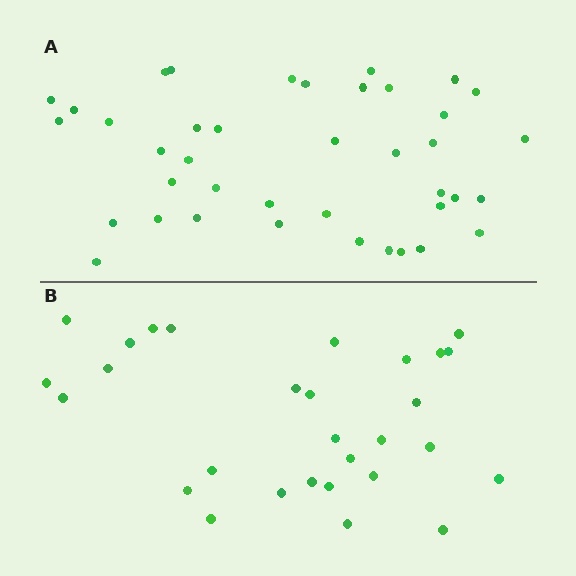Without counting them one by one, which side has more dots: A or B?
Region A (the top region) has more dots.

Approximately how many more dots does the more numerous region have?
Region A has roughly 12 or so more dots than region B.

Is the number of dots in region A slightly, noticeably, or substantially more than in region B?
Region A has noticeably more, but not dramatically so. The ratio is roughly 1.4 to 1.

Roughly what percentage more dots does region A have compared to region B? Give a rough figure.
About 40% more.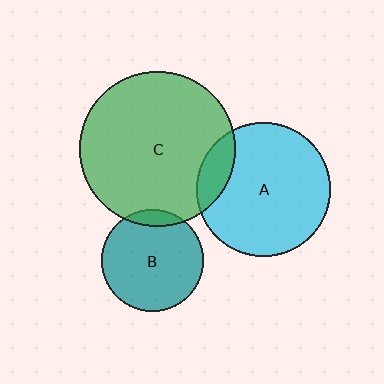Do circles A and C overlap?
Yes.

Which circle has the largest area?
Circle C (green).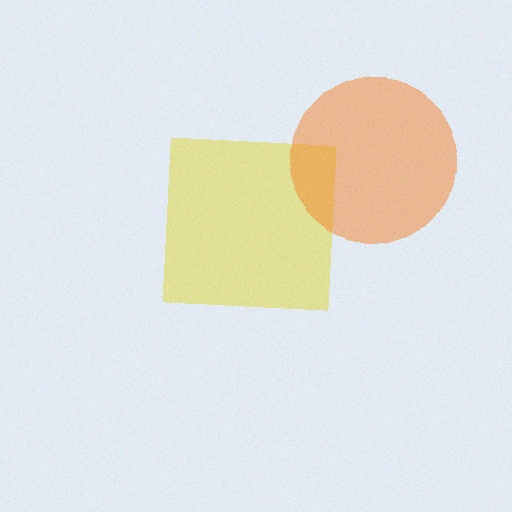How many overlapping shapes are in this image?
There are 2 overlapping shapes in the image.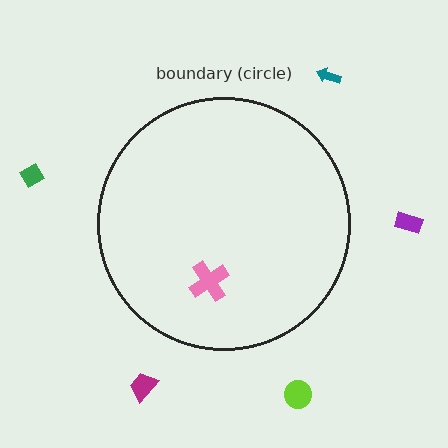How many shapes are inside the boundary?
1 inside, 5 outside.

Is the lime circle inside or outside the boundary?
Outside.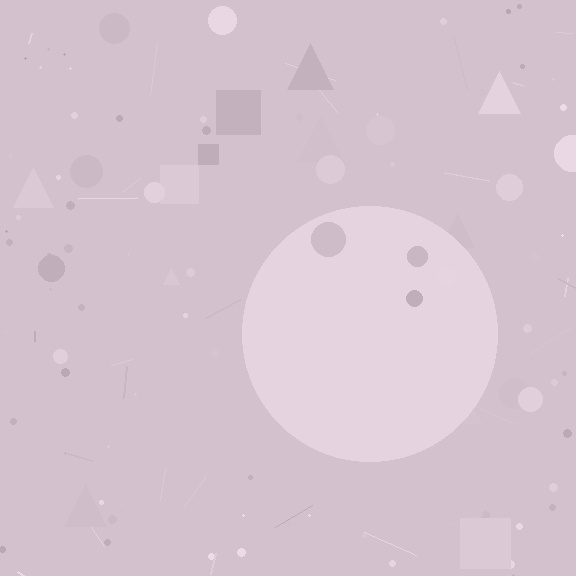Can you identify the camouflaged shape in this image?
The camouflaged shape is a circle.